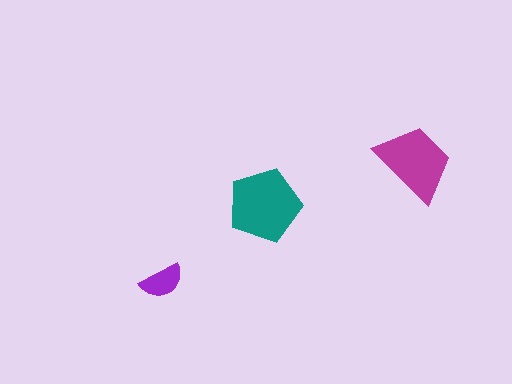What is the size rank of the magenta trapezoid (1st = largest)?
2nd.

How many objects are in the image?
There are 3 objects in the image.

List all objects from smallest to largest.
The purple semicircle, the magenta trapezoid, the teal pentagon.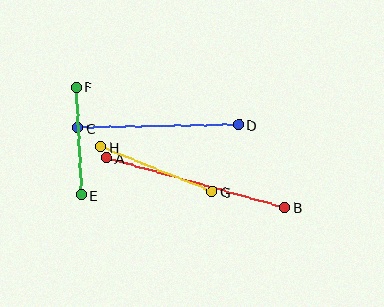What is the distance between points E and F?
The distance is approximately 108 pixels.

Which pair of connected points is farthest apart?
Points A and B are farthest apart.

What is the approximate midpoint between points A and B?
The midpoint is at approximately (195, 183) pixels.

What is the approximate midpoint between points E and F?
The midpoint is at approximately (79, 141) pixels.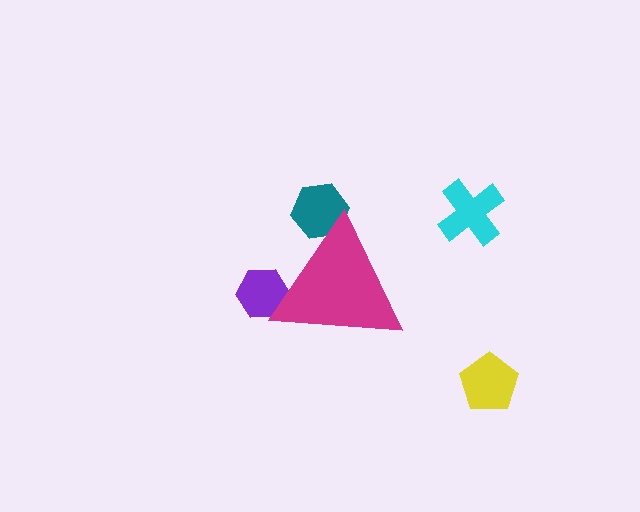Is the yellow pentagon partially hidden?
No, the yellow pentagon is fully visible.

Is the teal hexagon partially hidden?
Yes, the teal hexagon is partially hidden behind the magenta triangle.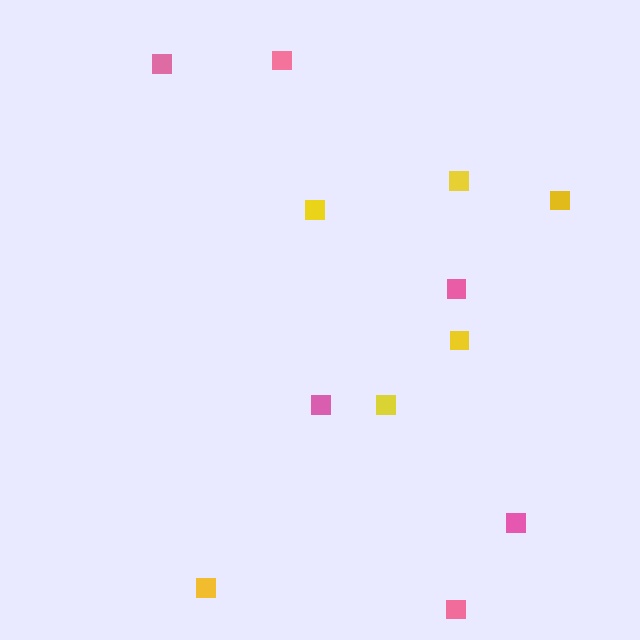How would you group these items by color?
There are 2 groups: one group of yellow squares (6) and one group of pink squares (6).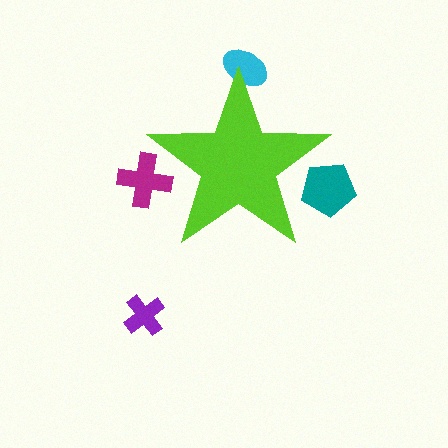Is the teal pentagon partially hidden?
Yes, the teal pentagon is partially hidden behind the lime star.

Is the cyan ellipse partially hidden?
Yes, the cyan ellipse is partially hidden behind the lime star.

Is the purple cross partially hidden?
No, the purple cross is fully visible.